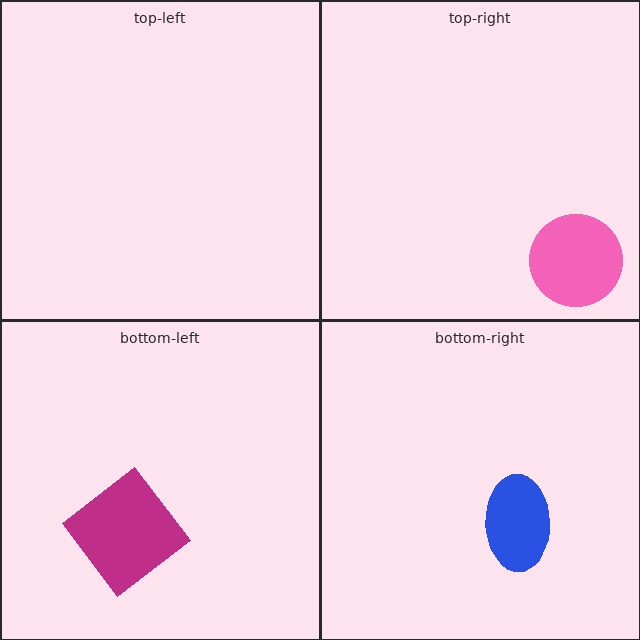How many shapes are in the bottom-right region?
1.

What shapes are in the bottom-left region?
The magenta diamond.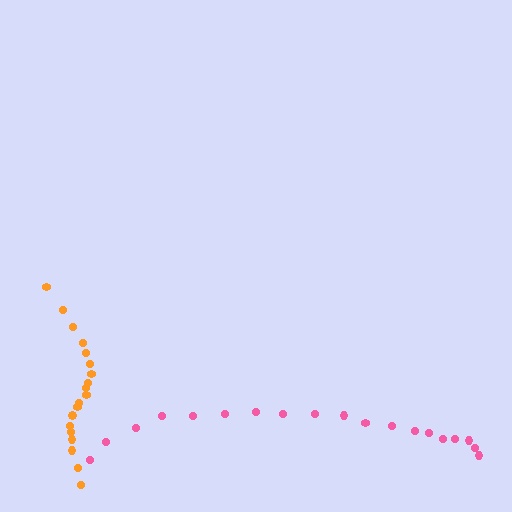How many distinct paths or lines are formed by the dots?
There are 2 distinct paths.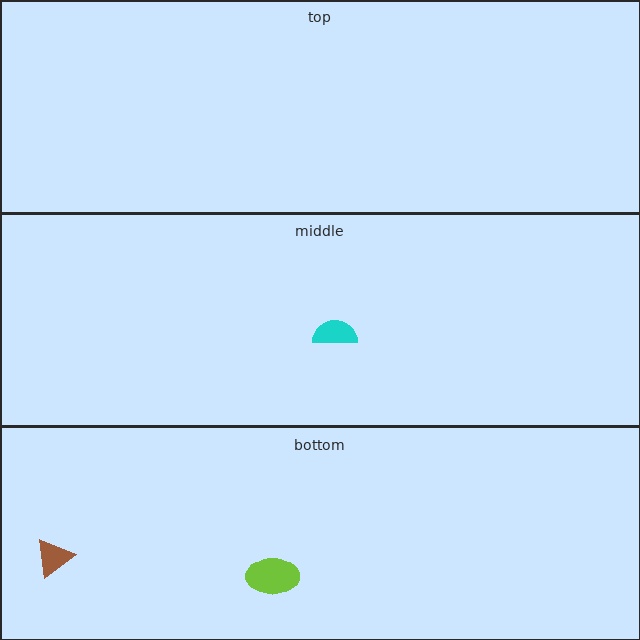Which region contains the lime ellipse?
The bottom region.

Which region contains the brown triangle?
The bottom region.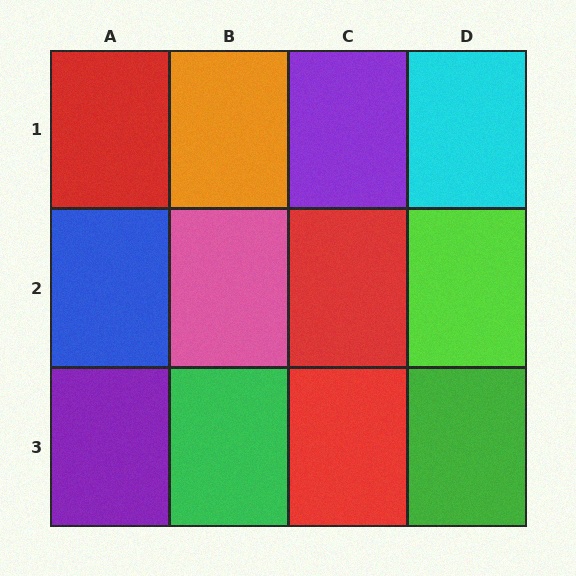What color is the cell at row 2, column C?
Red.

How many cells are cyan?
1 cell is cyan.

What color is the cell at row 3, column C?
Red.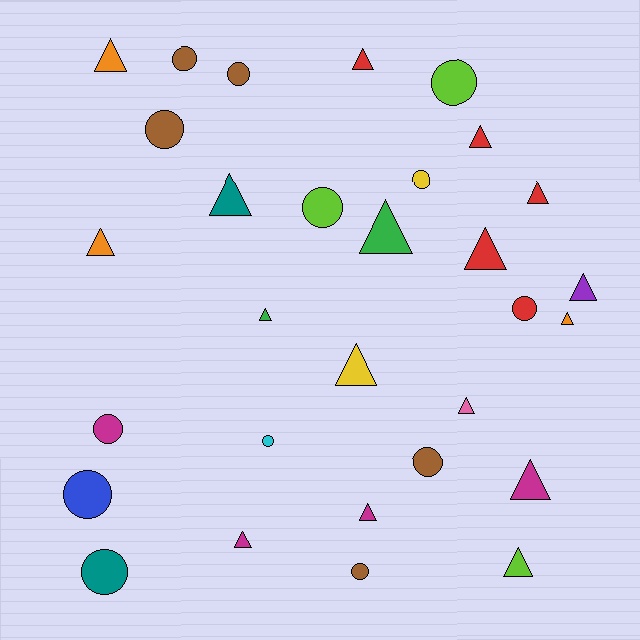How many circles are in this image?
There are 13 circles.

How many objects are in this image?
There are 30 objects.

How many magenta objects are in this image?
There are 4 magenta objects.